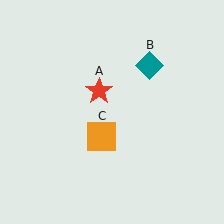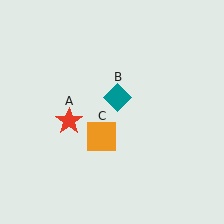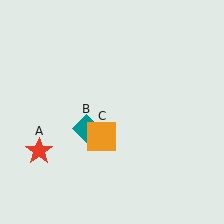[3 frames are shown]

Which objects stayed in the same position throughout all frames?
Orange square (object C) remained stationary.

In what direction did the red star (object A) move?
The red star (object A) moved down and to the left.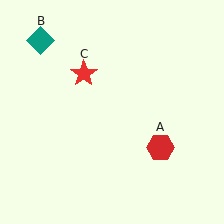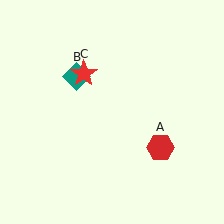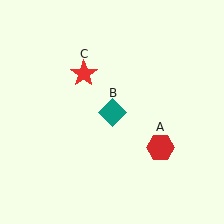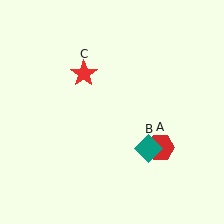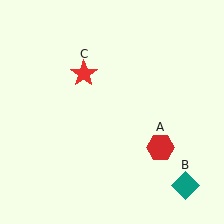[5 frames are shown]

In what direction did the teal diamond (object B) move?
The teal diamond (object B) moved down and to the right.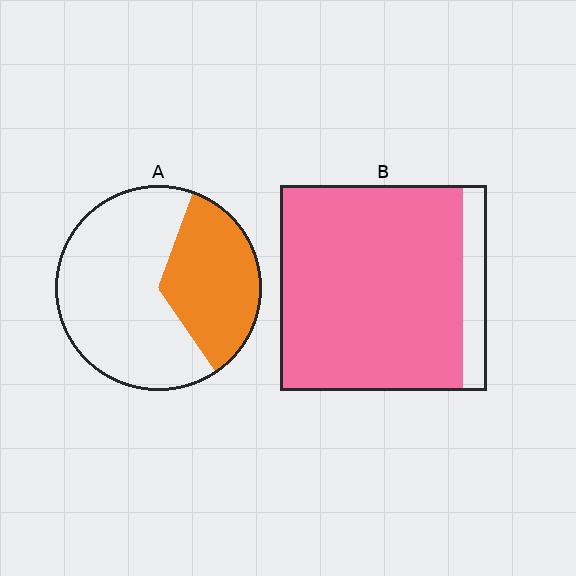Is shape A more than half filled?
No.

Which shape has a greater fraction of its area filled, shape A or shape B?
Shape B.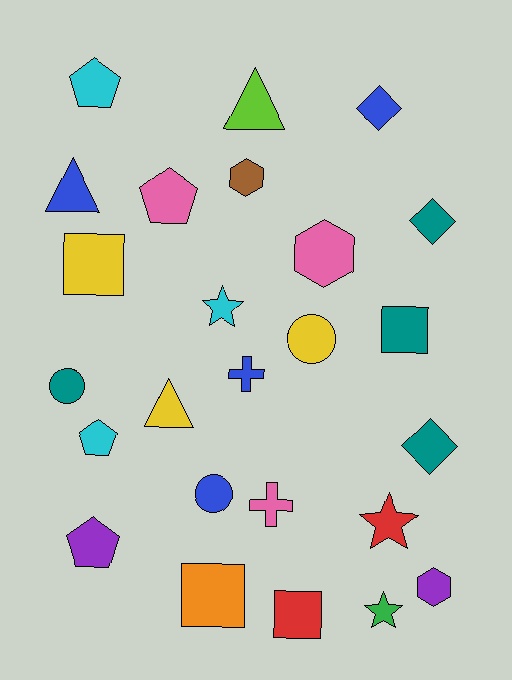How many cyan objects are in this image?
There are 3 cyan objects.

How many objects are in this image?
There are 25 objects.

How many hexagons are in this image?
There are 3 hexagons.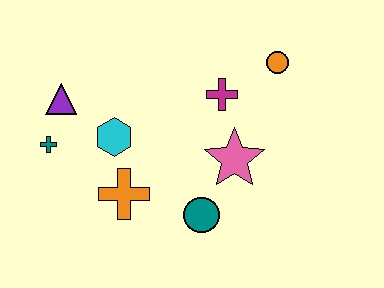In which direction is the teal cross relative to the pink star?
The teal cross is to the left of the pink star.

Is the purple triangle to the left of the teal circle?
Yes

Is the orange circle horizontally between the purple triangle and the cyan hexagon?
No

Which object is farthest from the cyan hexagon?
The orange circle is farthest from the cyan hexagon.